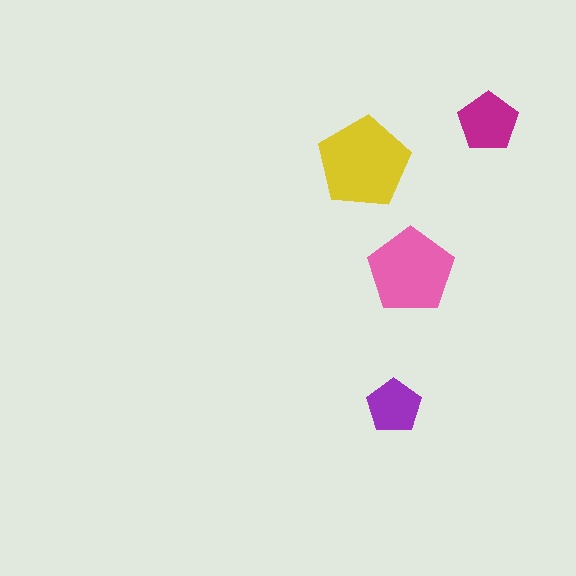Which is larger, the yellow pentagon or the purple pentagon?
The yellow one.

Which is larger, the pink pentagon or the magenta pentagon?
The pink one.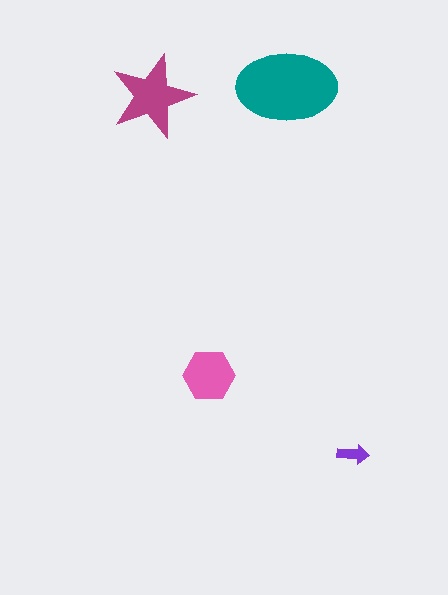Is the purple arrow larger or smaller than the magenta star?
Smaller.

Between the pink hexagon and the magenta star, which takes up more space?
The magenta star.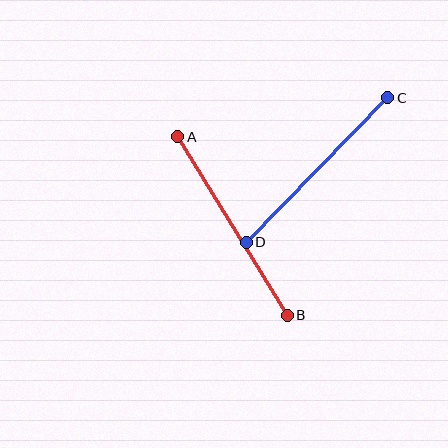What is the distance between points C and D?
The distance is approximately 203 pixels.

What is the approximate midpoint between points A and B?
The midpoint is at approximately (233, 226) pixels.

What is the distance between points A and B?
The distance is approximately 209 pixels.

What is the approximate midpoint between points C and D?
The midpoint is at approximately (317, 170) pixels.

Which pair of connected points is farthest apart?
Points A and B are farthest apart.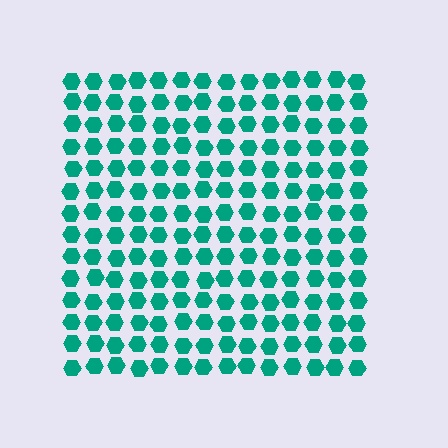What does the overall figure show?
The overall figure shows a square.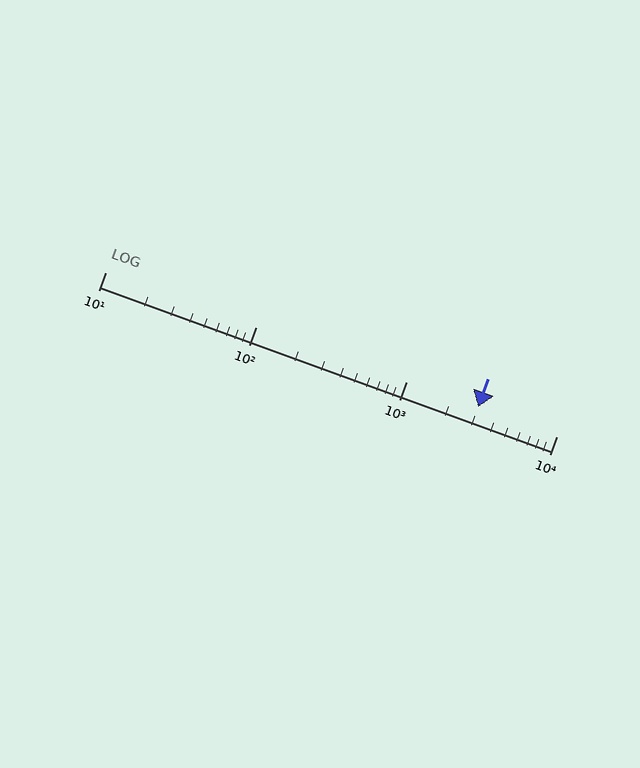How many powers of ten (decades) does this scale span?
The scale spans 3 decades, from 10 to 10000.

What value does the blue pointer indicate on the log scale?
The pointer indicates approximately 3000.